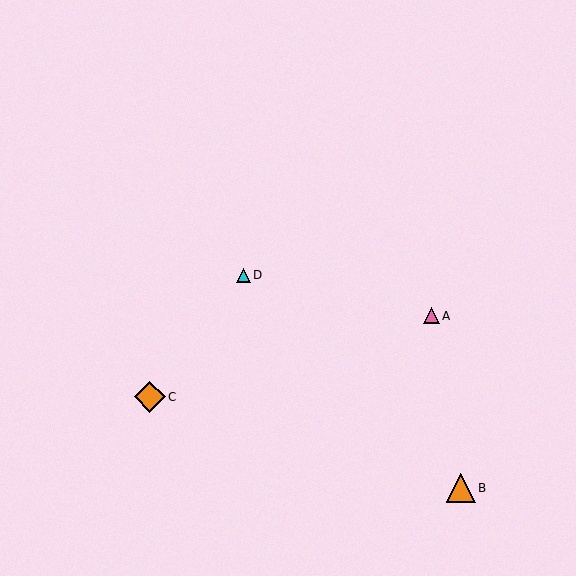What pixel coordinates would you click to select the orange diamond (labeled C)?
Click at (150, 397) to select the orange diamond C.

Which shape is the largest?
The orange diamond (labeled C) is the largest.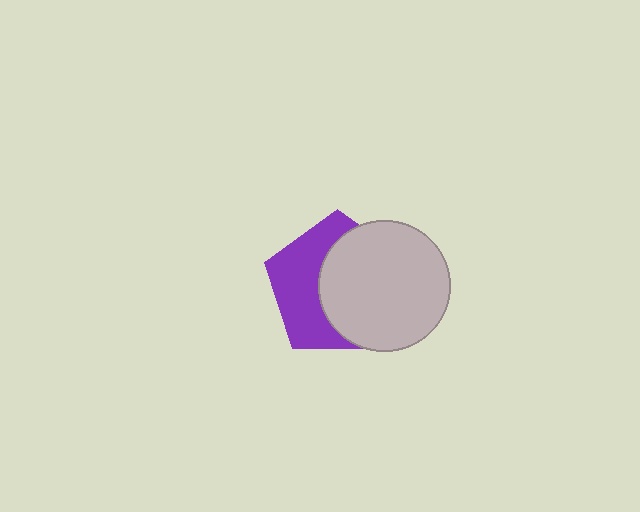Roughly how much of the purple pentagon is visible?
A small part of it is visible (roughly 44%).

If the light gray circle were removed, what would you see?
You would see the complete purple pentagon.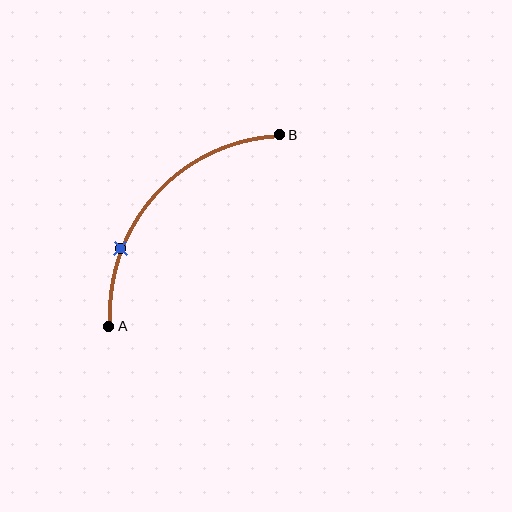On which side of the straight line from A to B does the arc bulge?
The arc bulges above and to the left of the straight line connecting A and B.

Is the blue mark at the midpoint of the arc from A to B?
No. The blue mark lies on the arc but is closer to endpoint A. The arc midpoint would be at the point on the curve equidistant along the arc from both A and B.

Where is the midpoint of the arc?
The arc midpoint is the point on the curve farthest from the straight line joining A and B. It sits above and to the left of that line.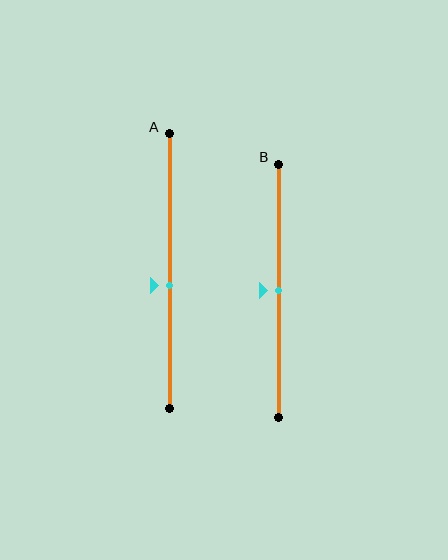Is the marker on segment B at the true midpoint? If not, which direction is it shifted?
Yes, the marker on segment B is at the true midpoint.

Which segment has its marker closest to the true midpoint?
Segment B has its marker closest to the true midpoint.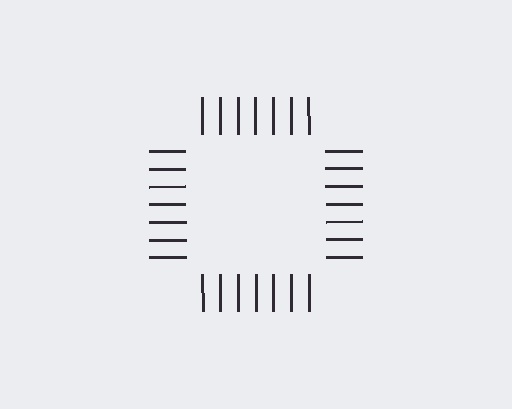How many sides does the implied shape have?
4 sides — the line-ends trace a square.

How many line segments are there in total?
28 — 7 along each of the 4 edges.